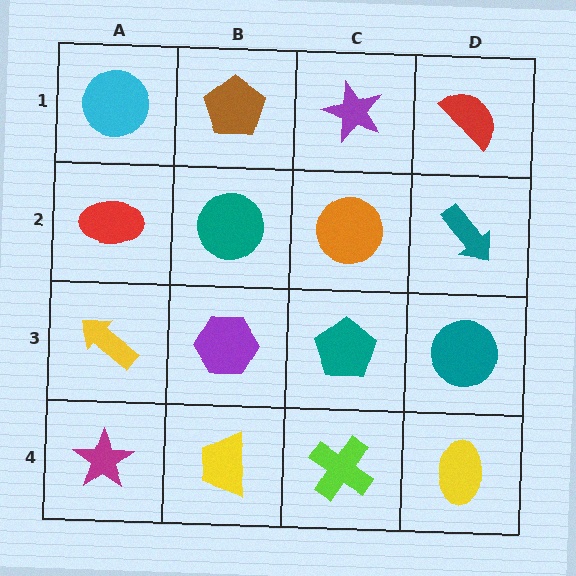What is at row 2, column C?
An orange circle.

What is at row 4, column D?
A yellow ellipse.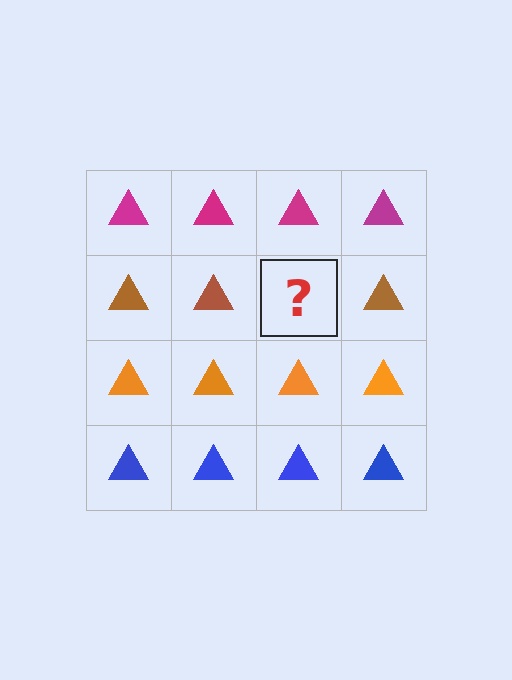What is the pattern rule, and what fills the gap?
The rule is that each row has a consistent color. The gap should be filled with a brown triangle.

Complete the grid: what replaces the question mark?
The question mark should be replaced with a brown triangle.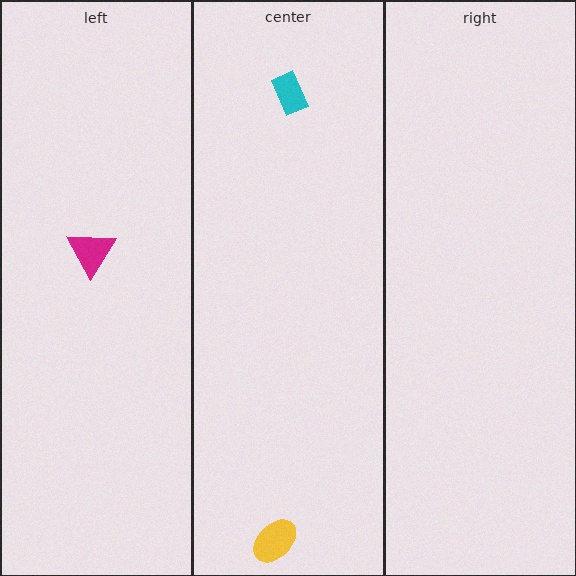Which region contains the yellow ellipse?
The center region.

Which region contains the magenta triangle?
The left region.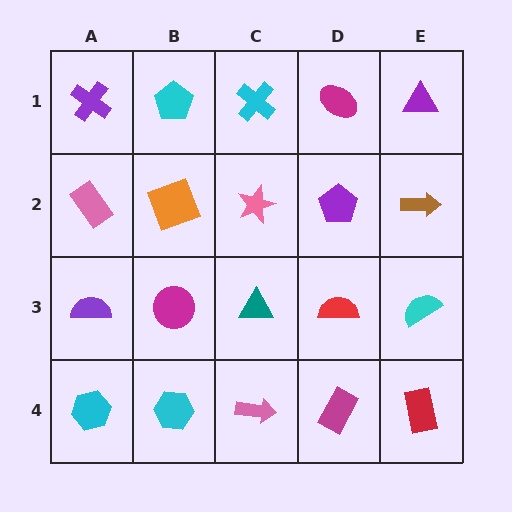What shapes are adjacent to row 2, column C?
A cyan cross (row 1, column C), a teal triangle (row 3, column C), an orange square (row 2, column B), a purple pentagon (row 2, column D).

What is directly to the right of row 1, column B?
A cyan cross.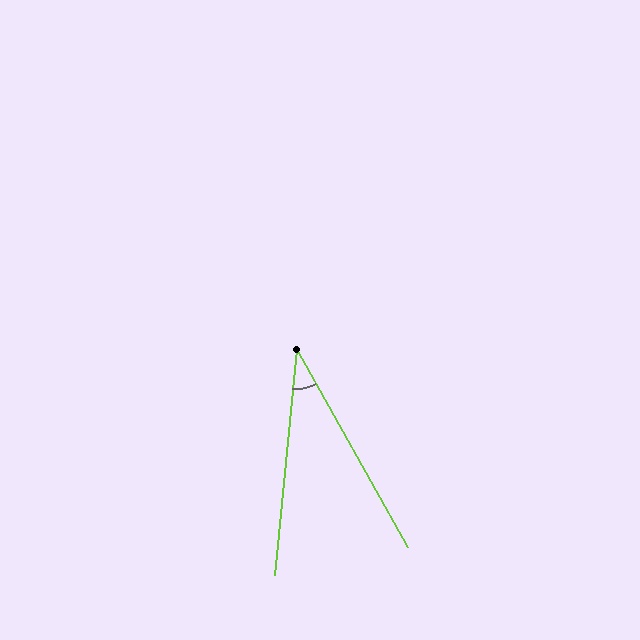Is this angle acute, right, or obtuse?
It is acute.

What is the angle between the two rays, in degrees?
Approximately 35 degrees.